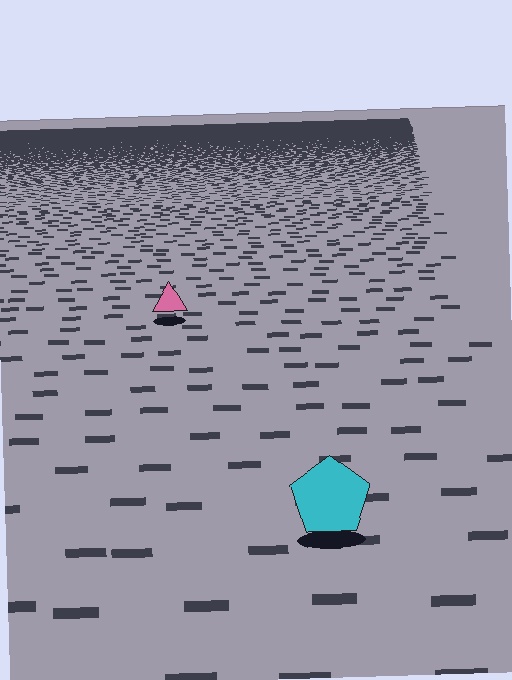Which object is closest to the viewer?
The cyan pentagon is closest. The texture marks near it are larger and more spread out.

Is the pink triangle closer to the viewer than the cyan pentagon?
No. The cyan pentagon is closer — you can tell from the texture gradient: the ground texture is coarser near it.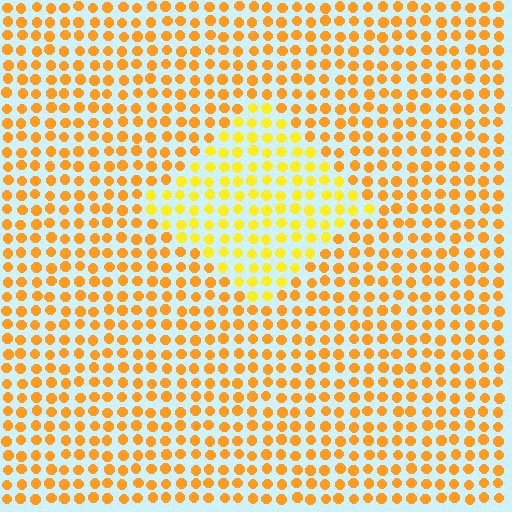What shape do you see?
I see a diamond.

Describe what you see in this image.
The image is filled with small orange elements in a uniform arrangement. A diamond-shaped region is visible where the elements are tinted to a slightly different hue, forming a subtle color boundary.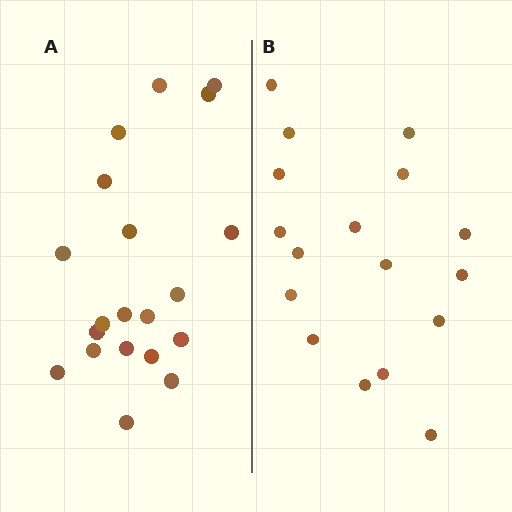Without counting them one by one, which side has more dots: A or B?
Region A (the left region) has more dots.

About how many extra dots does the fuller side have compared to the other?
Region A has just a few more — roughly 2 or 3 more dots than region B.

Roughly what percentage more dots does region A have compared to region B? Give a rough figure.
About 20% more.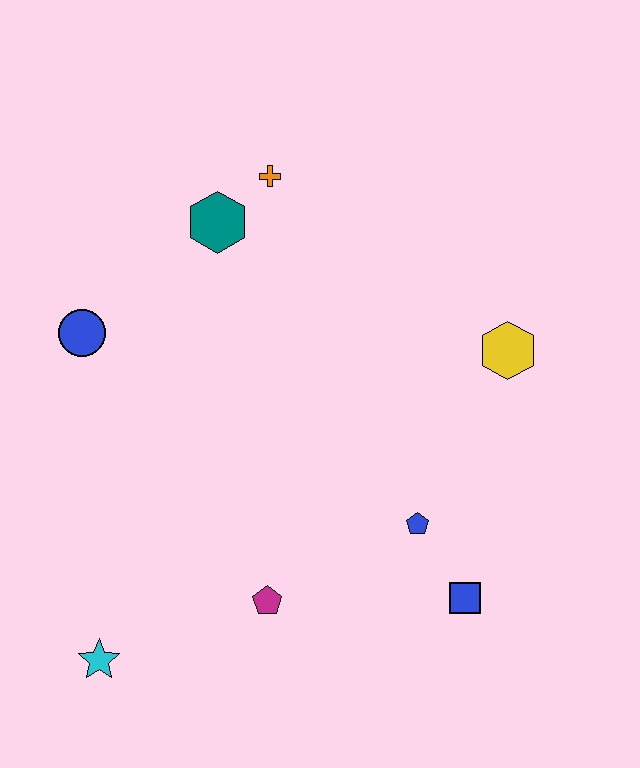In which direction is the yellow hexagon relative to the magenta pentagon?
The yellow hexagon is above the magenta pentagon.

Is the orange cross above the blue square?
Yes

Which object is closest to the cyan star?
The magenta pentagon is closest to the cyan star.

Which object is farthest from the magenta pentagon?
The orange cross is farthest from the magenta pentagon.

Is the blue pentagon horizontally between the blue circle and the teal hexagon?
No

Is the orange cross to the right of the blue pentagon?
No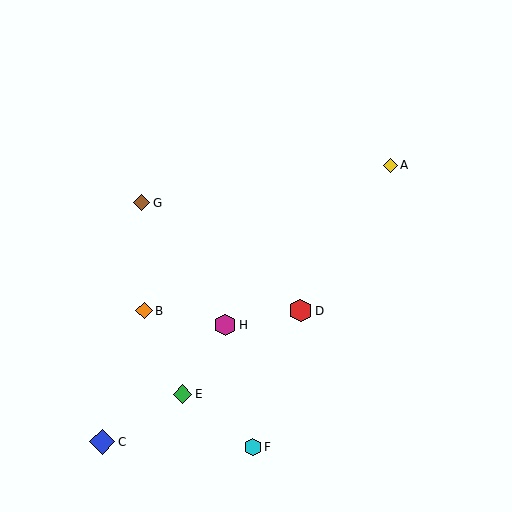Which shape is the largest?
The blue diamond (labeled C) is the largest.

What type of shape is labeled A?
Shape A is a yellow diamond.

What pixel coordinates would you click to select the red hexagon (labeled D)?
Click at (300, 311) to select the red hexagon D.